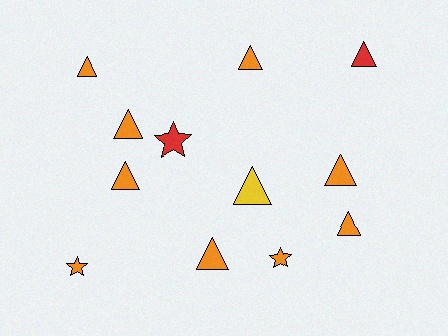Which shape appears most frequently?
Triangle, with 9 objects.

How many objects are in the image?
There are 12 objects.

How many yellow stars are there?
There are no yellow stars.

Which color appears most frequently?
Orange, with 9 objects.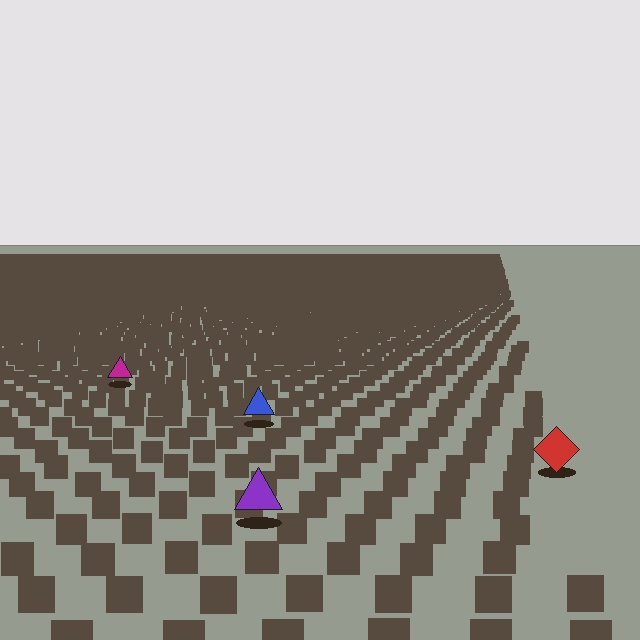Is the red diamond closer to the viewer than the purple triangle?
No. The purple triangle is closer — you can tell from the texture gradient: the ground texture is coarser near it.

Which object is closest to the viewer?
The purple triangle is closest. The texture marks near it are larger and more spread out.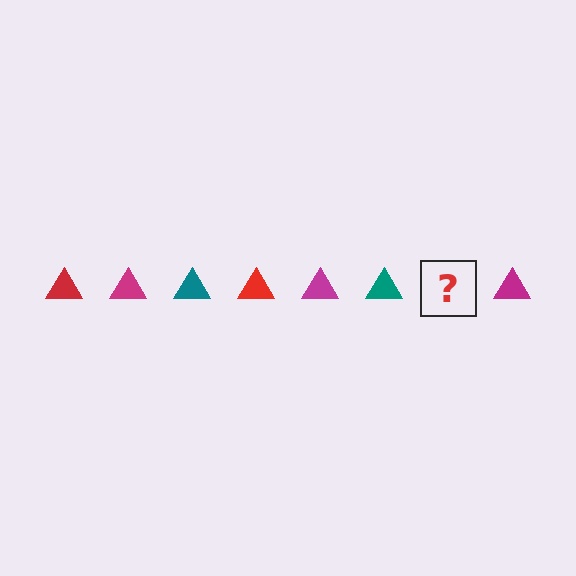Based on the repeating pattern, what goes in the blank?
The blank should be a red triangle.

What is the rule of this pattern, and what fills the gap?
The rule is that the pattern cycles through red, magenta, teal triangles. The gap should be filled with a red triangle.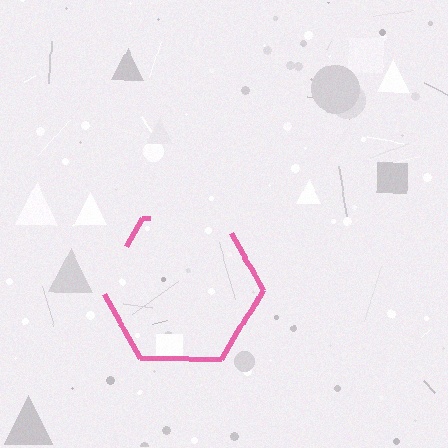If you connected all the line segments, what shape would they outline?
They would outline a hexagon.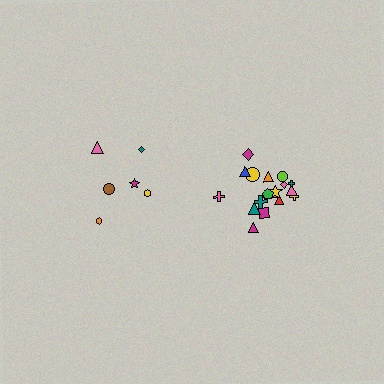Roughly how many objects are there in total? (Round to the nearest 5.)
Roughly 25 objects in total.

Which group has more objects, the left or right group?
The right group.